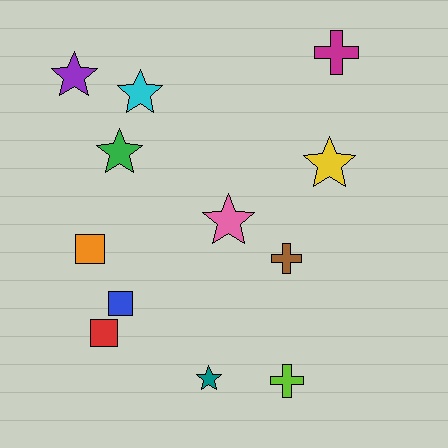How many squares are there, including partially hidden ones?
There are 3 squares.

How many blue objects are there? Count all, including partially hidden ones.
There is 1 blue object.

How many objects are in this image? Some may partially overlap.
There are 12 objects.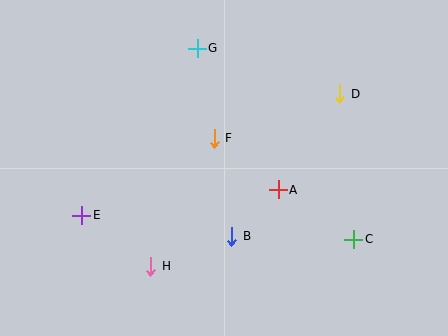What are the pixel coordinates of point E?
Point E is at (82, 215).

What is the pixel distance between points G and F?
The distance between G and F is 91 pixels.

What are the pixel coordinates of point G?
Point G is at (197, 48).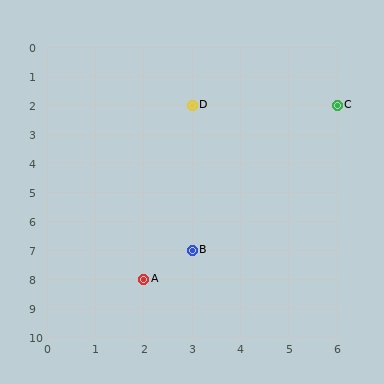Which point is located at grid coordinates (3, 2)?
Point D is at (3, 2).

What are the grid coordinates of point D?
Point D is at grid coordinates (3, 2).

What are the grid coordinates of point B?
Point B is at grid coordinates (3, 7).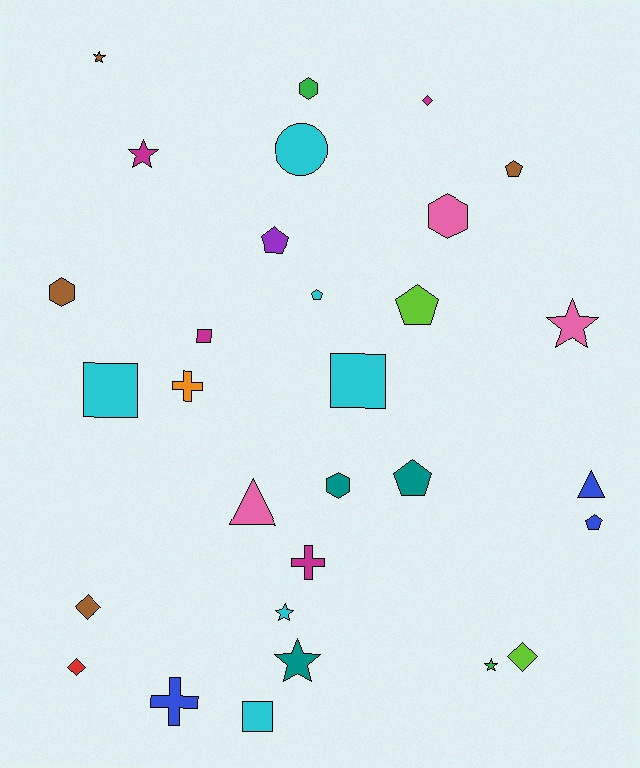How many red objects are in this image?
There is 1 red object.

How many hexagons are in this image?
There are 4 hexagons.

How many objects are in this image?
There are 30 objects.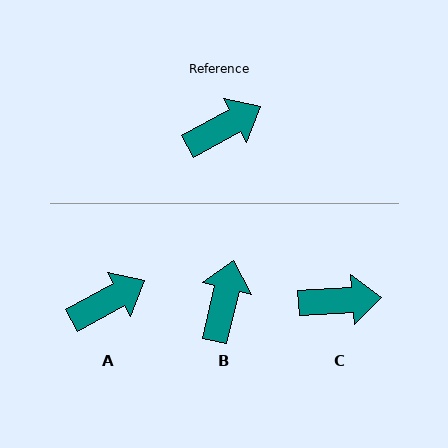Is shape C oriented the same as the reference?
No, it is off by about 25 degrees.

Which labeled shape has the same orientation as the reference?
A.